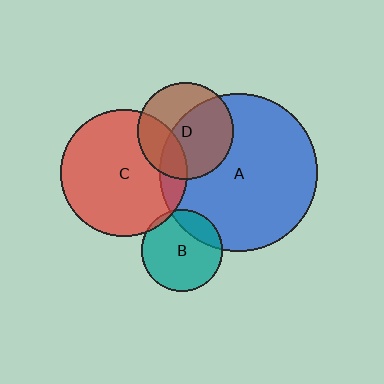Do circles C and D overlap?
Yes.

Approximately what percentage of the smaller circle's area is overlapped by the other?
Approximately 30%.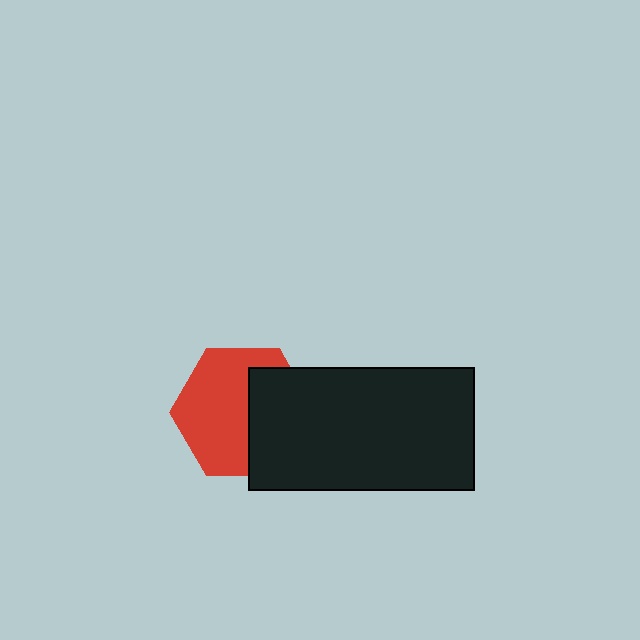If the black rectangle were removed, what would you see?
You would see the complete red hexagon.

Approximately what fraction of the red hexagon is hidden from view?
Roughly 40% of the red hexagon is hidden behind the black rectangle.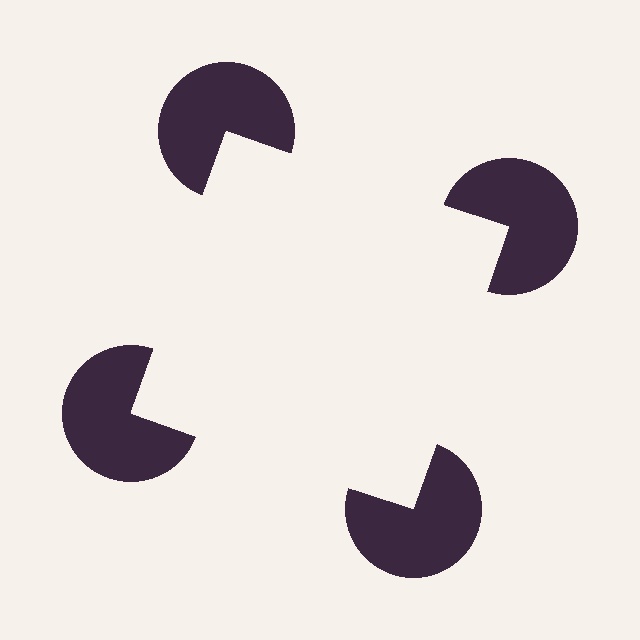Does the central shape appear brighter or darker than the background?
It typically appears slightly brighter than the background, even though no actual brightness change is drawn.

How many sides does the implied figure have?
4 sides.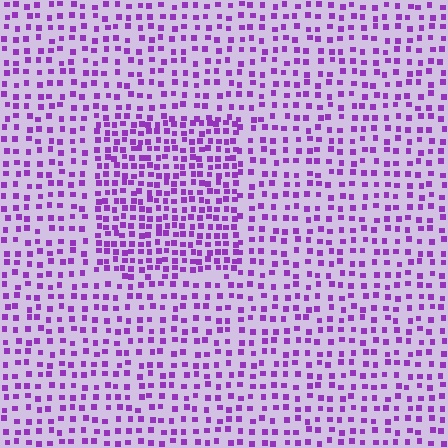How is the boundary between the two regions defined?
The boundary is defined by a change in element density (approximately 1.7x ratio). All elements are the same color, size, and shape.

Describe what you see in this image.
The image contains small purple elements arranged at two different densities. A rectangle-shaped region is visible where the elements are more densely packed than the surrounding area.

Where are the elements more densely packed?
The elements are more densely packed inside the rectangle boundary.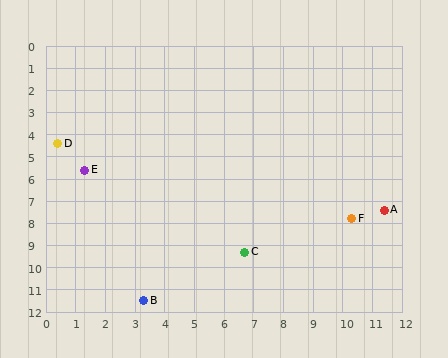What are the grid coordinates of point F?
Point F is at approximately (10.3, 7.8).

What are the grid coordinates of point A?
Point A is at approximately (11.4, 7.4).